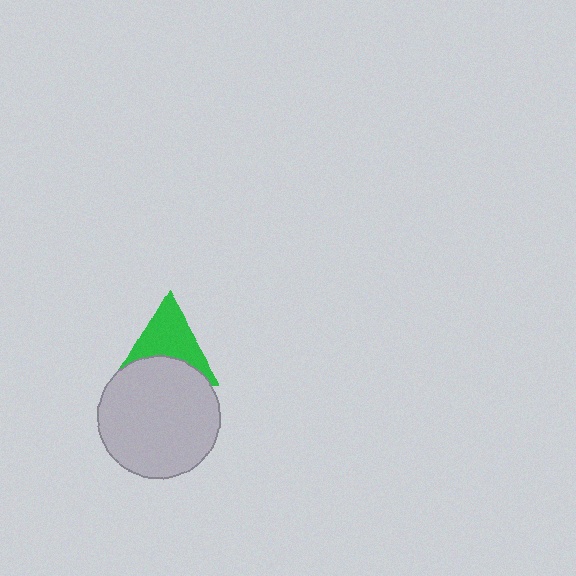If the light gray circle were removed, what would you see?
You would see the complete green triangle.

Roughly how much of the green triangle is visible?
About half of it is visible (roughly 60%).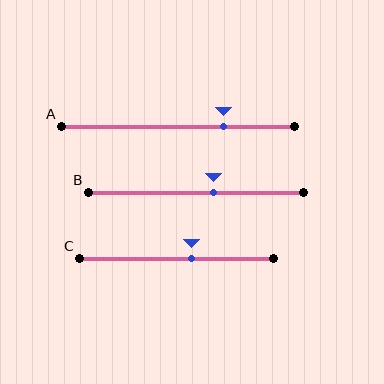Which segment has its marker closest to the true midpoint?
Segment C has its marker closest to the true midpoint.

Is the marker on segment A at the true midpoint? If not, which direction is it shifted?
No, the marker on segment A is shifted to the right by about 19% of the segment length.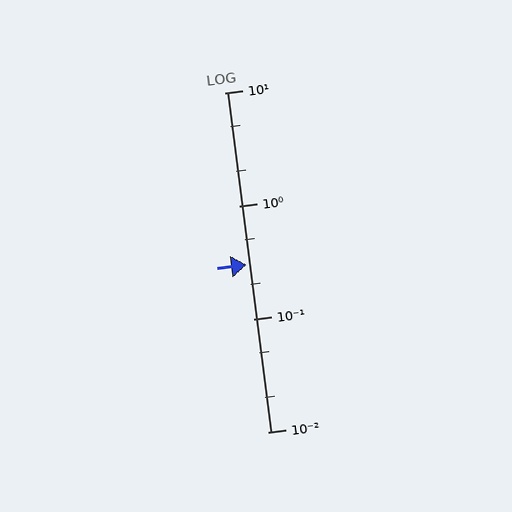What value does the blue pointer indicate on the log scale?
The pointer indicates approximately 0.3.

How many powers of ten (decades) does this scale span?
The scale spans 3 decades, from 0.01 to 10.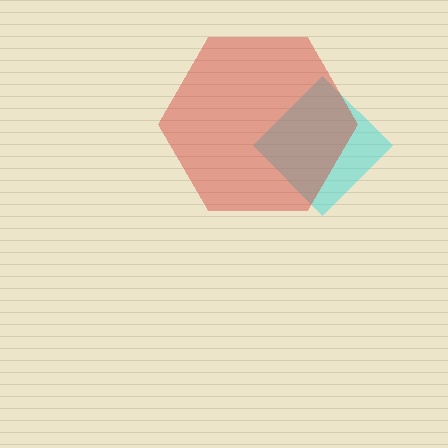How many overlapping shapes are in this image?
There are 2 overlapping shapes in the image.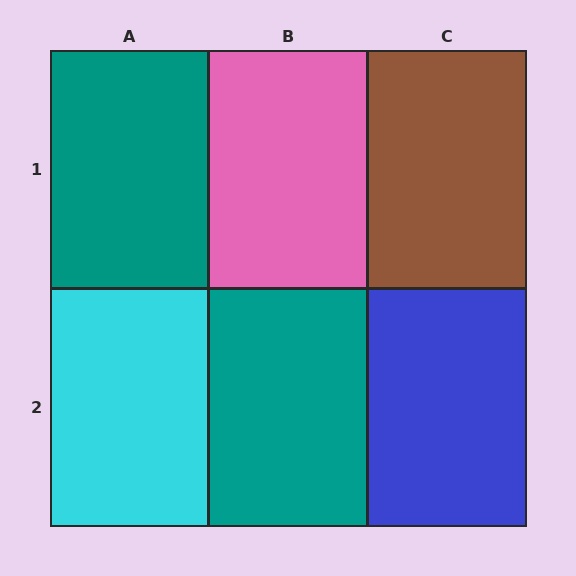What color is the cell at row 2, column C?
Blue.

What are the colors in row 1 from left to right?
Teal, pink, brown.